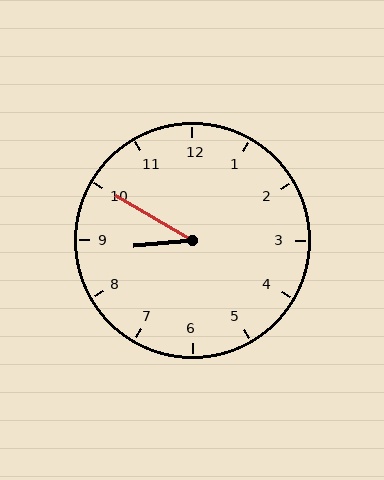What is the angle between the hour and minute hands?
Approximately 35 degrees.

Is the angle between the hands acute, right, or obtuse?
It is acute.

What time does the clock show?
8:50.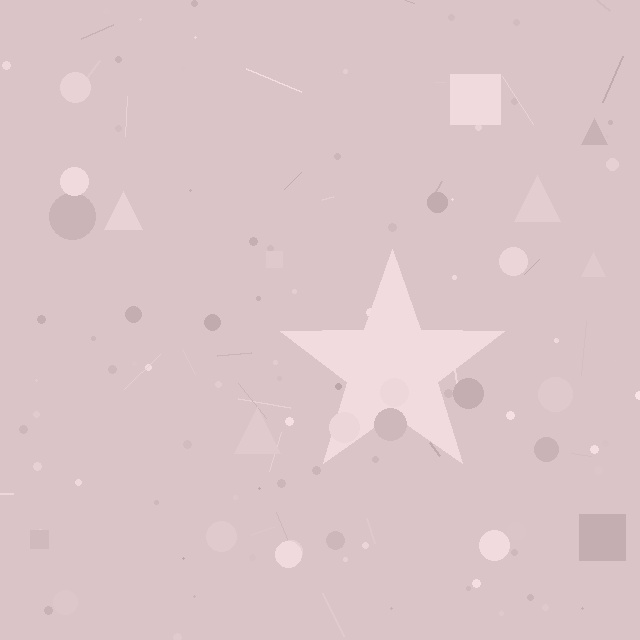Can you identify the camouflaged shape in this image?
The camouflaged shape is a star.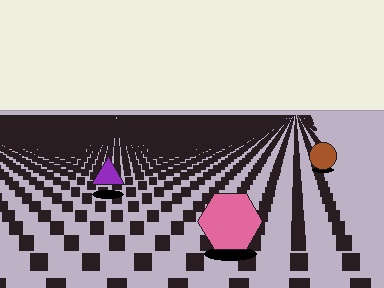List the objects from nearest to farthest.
From nearest to farthest: the pink hexagon, the purple triangle, the brown circle.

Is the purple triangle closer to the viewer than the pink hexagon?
No. The pink hexagon is closer — you can tell from the texture gradient: the ground texture is coarser near it.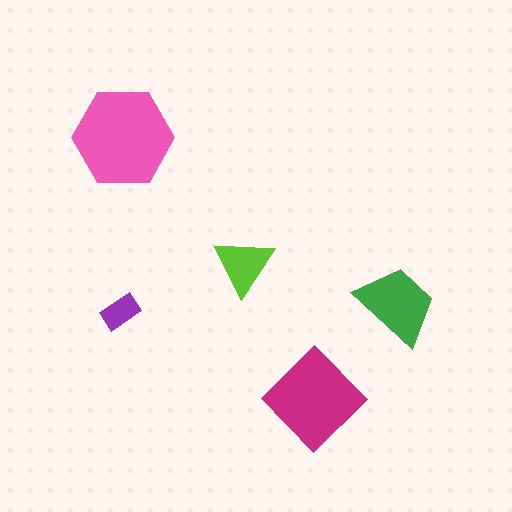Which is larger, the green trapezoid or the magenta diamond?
The magenta diamond.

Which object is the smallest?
The purple rectangle.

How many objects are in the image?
There are 5 objects in the image.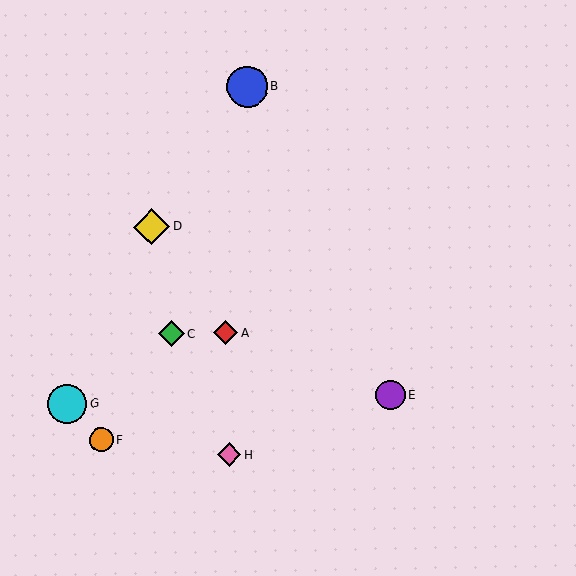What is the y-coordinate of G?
Object G is at y≈404.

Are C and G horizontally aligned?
No, C is at y≈334 and G is at y≈404.